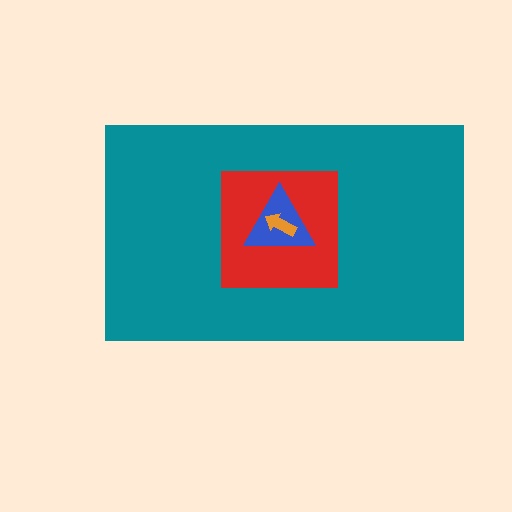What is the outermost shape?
The teal rectangle.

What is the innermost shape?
The orange arrow.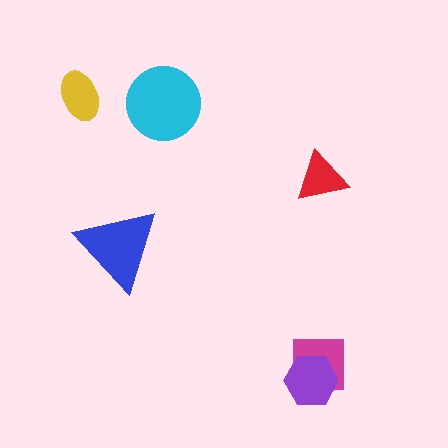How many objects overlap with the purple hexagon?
1 object overlaps with the purple hexagon.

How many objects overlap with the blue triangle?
0 objects overlap with the blue triangle.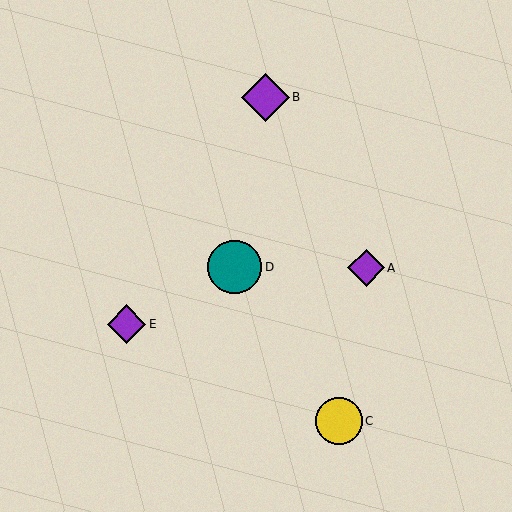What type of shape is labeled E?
Shape E is a purple diamond.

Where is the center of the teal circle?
The center of the teal circle is at (235, 267).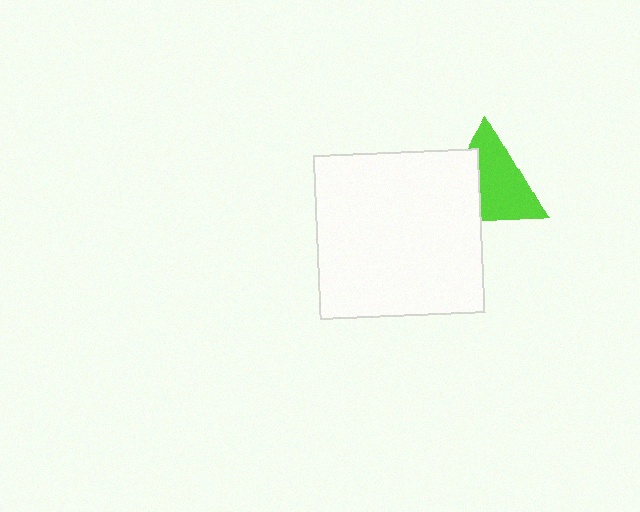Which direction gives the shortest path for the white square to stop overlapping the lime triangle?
Moving left gives the shortest separation.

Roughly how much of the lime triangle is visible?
About half of it is visible (roughly 63%).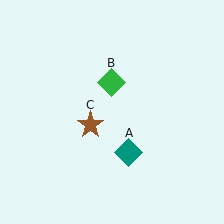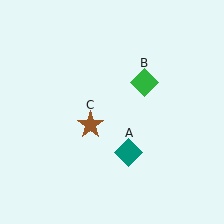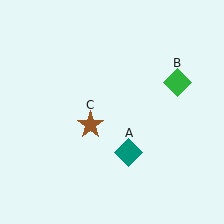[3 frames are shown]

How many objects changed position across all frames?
1 object changed position: green diamond (object B).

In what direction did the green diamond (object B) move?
The green diamond (object B) moved right.